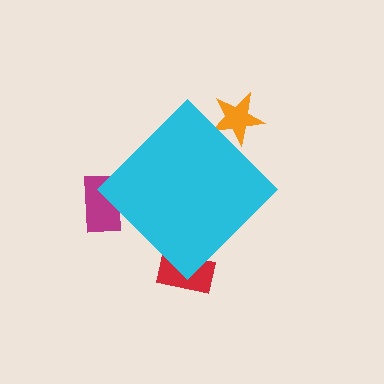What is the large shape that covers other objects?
A cyan diamond.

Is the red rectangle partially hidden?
Yes, the red rectangle is partially hidden behind the cyan diamond.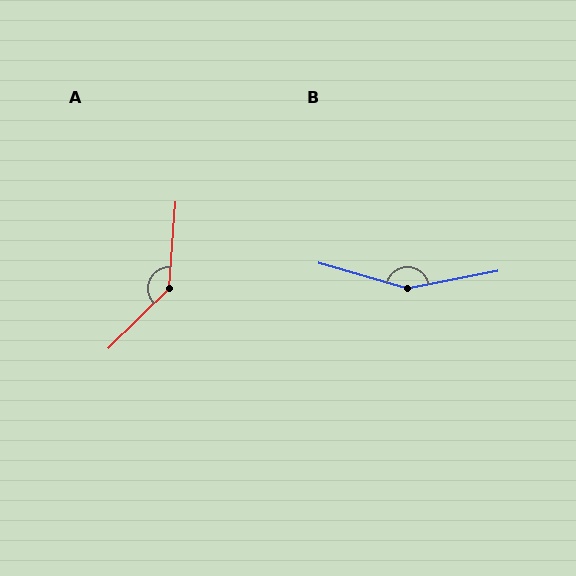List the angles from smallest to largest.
A (139°), B (153°).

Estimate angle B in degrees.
Approximately 153 degrees.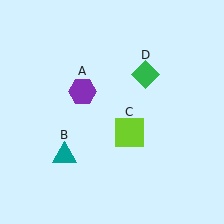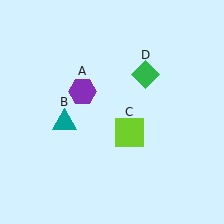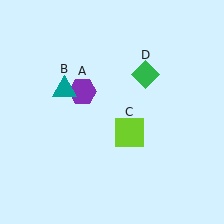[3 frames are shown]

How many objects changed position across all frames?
1 object changed position: teal triangle (object B).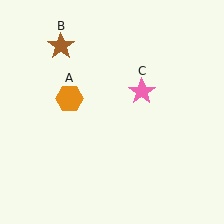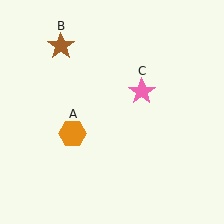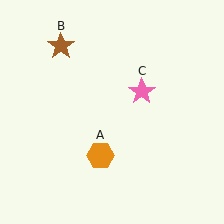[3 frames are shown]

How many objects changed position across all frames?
1 object changed position: orange hexagon (object A).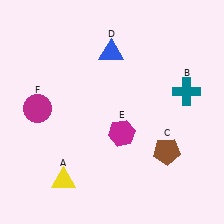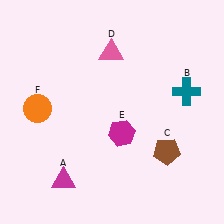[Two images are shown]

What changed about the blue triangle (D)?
In Image 1, D is blue. In Image 2, it changed to pink.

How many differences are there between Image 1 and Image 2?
There are 3 differences between the two images.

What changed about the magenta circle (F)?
In Image 1, F is magenta. In Image 2, it changed to orange.